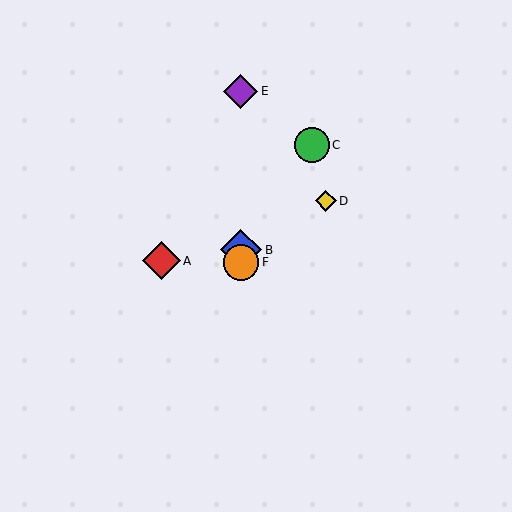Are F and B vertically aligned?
Yes, both are at x≈241.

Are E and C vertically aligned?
No, E is at x≈241 and C is at x≈312.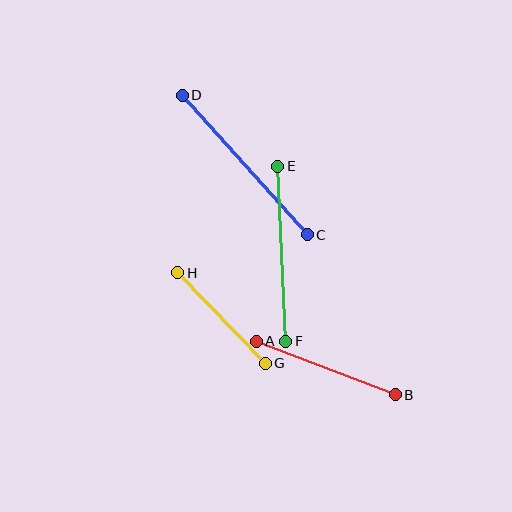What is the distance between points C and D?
The distance is approximately 187 pixels.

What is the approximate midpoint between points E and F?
The midpoint is at approximately (282, 254) pixels.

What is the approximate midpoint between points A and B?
The midpoint is at approximately (326, 368) pixels.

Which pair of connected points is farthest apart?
Points C and D are farthest apart.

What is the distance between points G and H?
The distance is approximately 126 pixels.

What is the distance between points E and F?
The distance is approximately 175 pixels.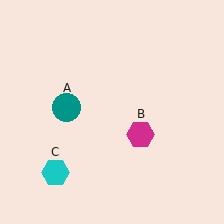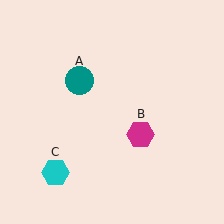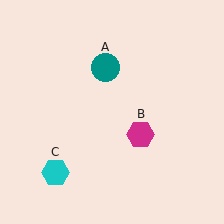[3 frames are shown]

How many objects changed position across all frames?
1 object changed position: teal circle (object A).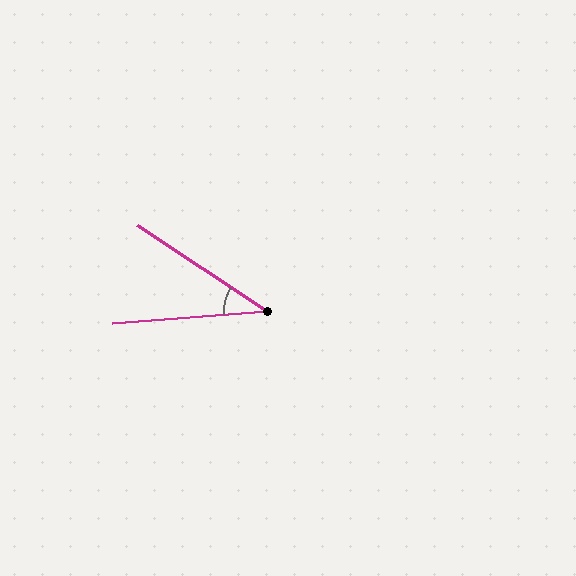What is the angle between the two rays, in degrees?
Approximately 38 degrees.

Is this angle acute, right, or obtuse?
It is acute.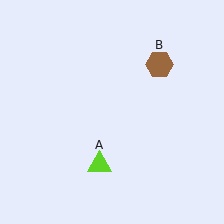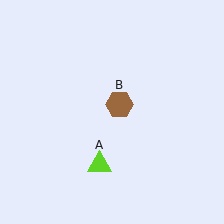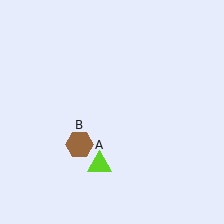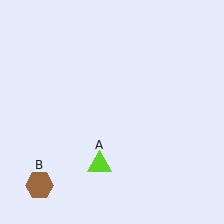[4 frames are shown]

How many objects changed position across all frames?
1 object changed position: brown hexagon (object B).